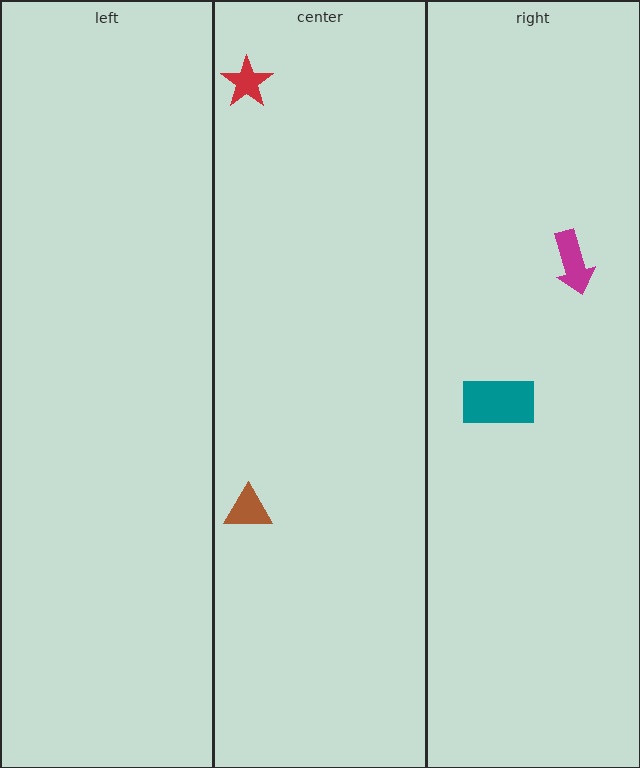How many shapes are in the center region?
2.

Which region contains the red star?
The center region.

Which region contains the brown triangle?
The center region.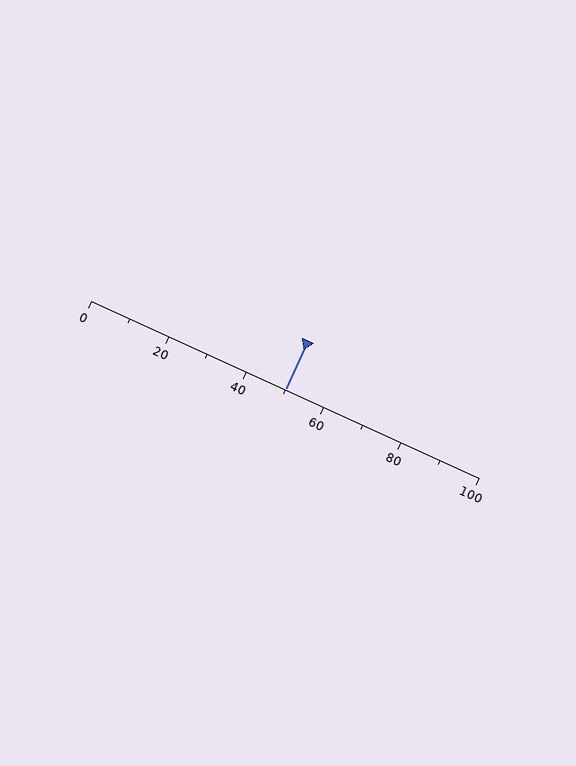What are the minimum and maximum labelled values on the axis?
The axis runs from 0 to 100.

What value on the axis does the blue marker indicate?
The marker indicates approximately 50.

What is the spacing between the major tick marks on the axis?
The major ticks are spaced 20 apart.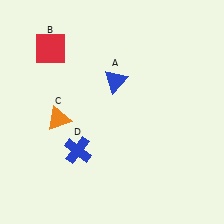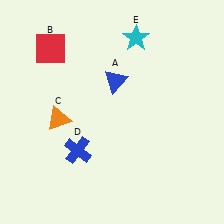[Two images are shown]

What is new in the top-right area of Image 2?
A cyan star (E) was added in the top-right area of Image 2.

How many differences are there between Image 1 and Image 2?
There is 1 difference between the two images.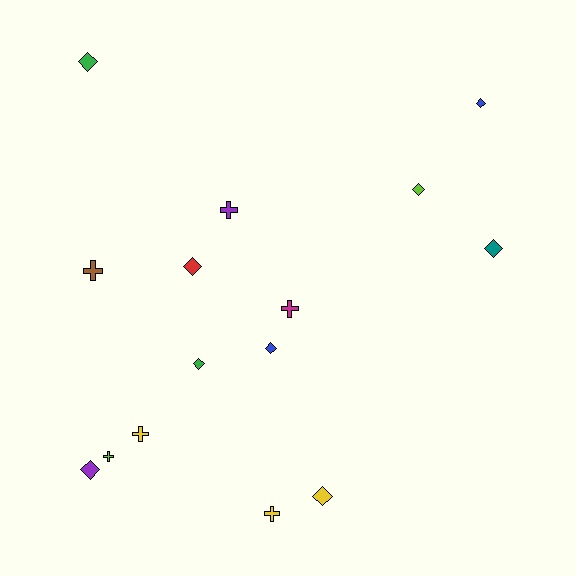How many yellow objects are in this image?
There are 3 yellow objects.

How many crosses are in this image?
There are 6 crosses.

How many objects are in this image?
There are 15 objects.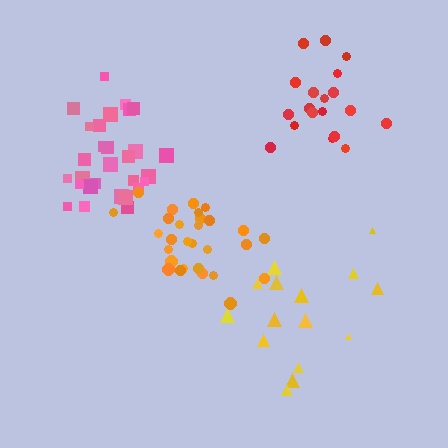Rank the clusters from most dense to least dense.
red, orange, pink, yellow.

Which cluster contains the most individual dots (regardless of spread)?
Pink (30).